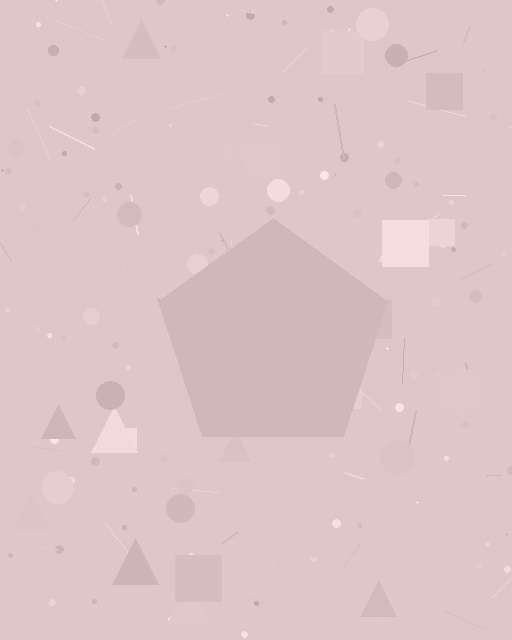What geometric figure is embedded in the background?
A pentagon is embedded in the background.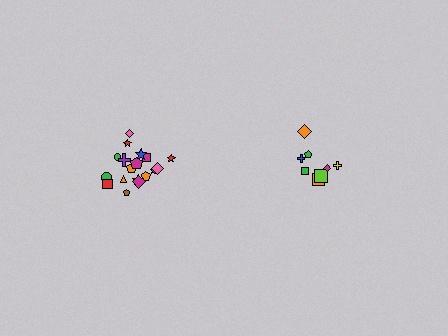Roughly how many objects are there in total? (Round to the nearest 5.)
Roughly 25 objects in total.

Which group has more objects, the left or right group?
The left group.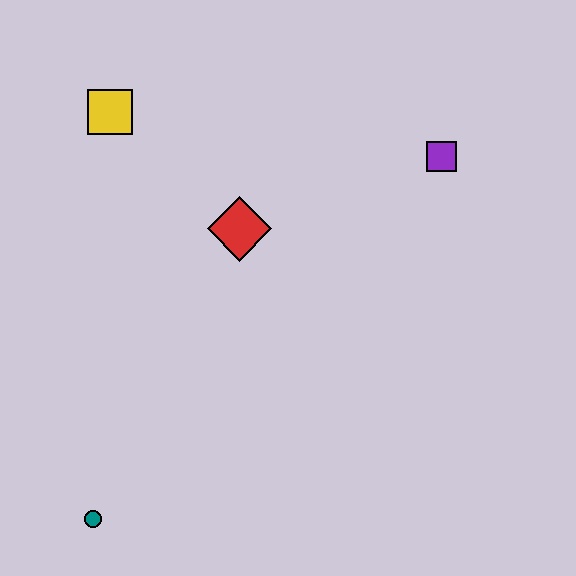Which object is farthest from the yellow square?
The teal circle is farthest from the yellow square.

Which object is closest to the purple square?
The red diamond is closest to the purple square.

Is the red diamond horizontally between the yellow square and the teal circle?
No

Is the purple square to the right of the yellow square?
Yes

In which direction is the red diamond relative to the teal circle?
The red diamond is above the teal circle.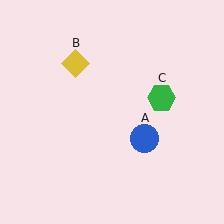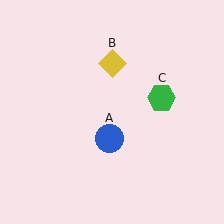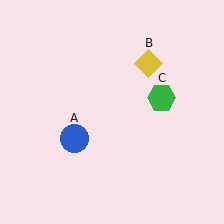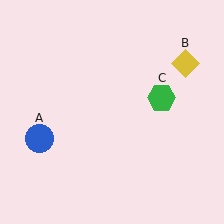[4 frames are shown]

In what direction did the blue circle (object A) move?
The blue circle (object A) moved left.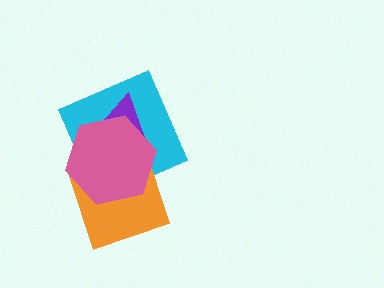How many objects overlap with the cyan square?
3 objects overlap with the cyan square.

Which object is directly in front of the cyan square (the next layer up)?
The purple triangle is directly in front of the cyan square.